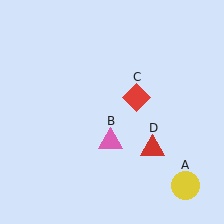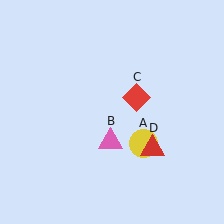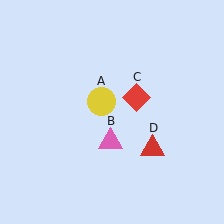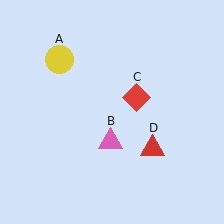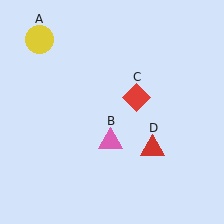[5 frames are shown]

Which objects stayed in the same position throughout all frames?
Pink triangle (object B) and red diamond (object C) and red triangle (object D) remained stationary.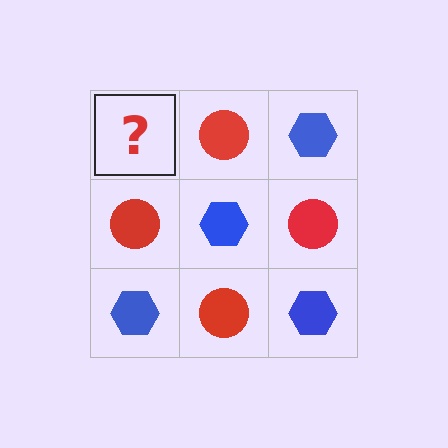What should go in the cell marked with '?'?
The missing cell should contain a blue hexagon.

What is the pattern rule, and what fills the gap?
The rule is that it alternates blue hexagon and red circle in a checkerboard pattern. The gap should be filled with a blue hexagon.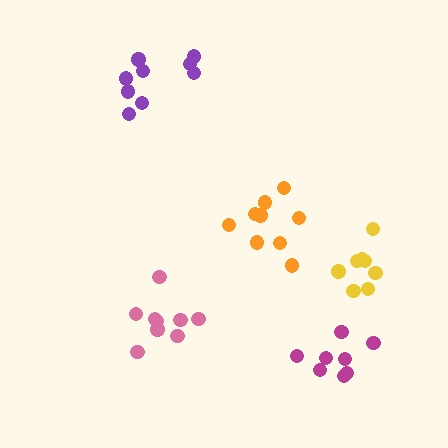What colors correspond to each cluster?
The clusters are colored: magenta, purple, pink, orange, yellow.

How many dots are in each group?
Group 1: 8 dots, Group 2: 9 dots, Group 3: 9 dots, Group 4: 9 dots, Group 5: 8 dots (43 total).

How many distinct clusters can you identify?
There are 5 distinct clusters.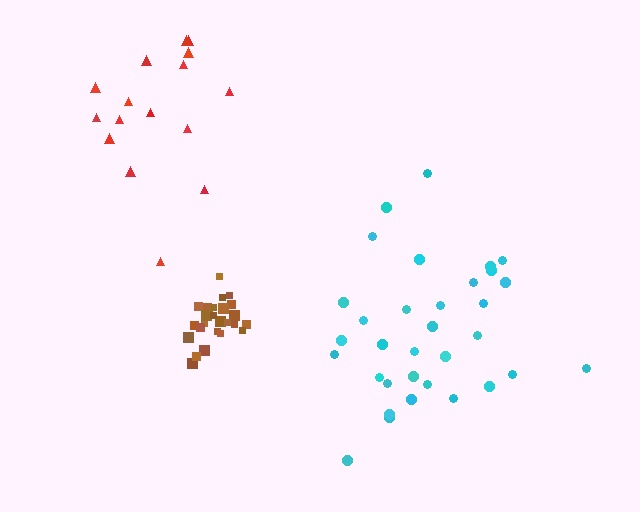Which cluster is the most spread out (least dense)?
Red.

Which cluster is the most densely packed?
Brown.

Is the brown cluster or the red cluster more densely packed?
Brown.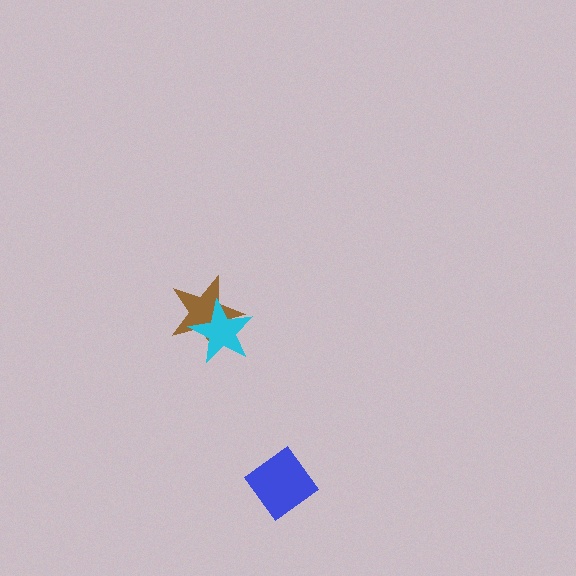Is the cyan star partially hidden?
No, no other shape covers it.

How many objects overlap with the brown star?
1 object overlaps with the brown star.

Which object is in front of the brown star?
The cyan star is in front of the brown star.